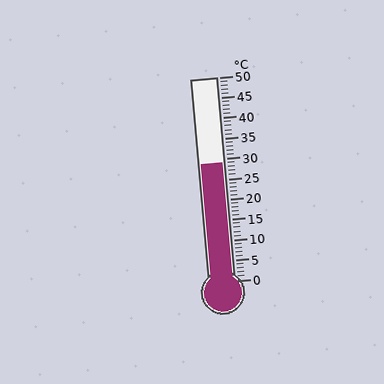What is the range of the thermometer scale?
The thermometer scale ranges from 0°C to 50°C.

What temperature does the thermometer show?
The thermometer shows approximately 29°C.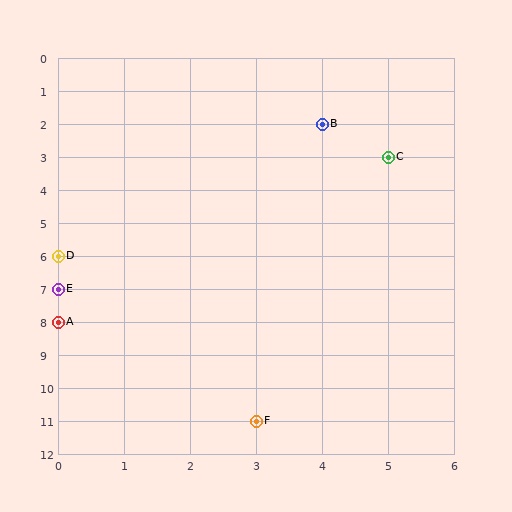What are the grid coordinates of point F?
Point F is at grid coordinates (3, 11).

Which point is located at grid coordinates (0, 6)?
Point D is at (0, 6).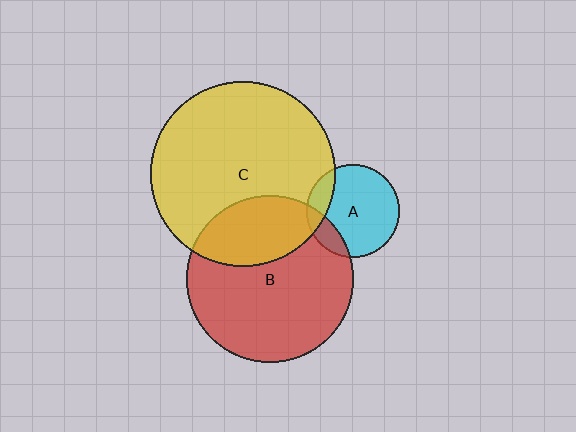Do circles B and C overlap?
Yes.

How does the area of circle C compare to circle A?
Approximately 3.9 times.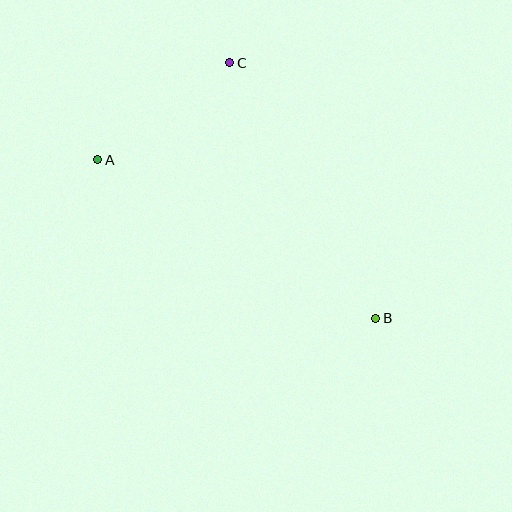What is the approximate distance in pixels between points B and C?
The distance between B and C is approximately 294 pixels.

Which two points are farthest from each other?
Points A and B are farthest from each other.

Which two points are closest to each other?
Points A and C are closest to each other.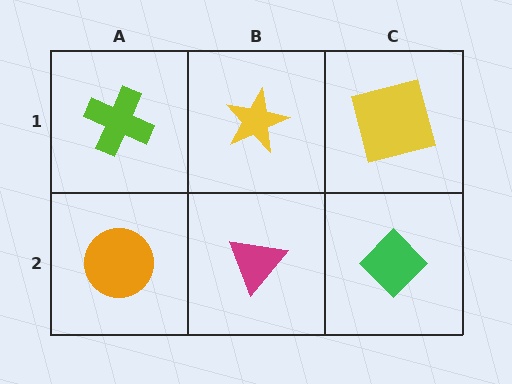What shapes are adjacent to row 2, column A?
A lime cross (row 1, column A), a magenta triangle (row 2, column B).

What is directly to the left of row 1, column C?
A yellow star.